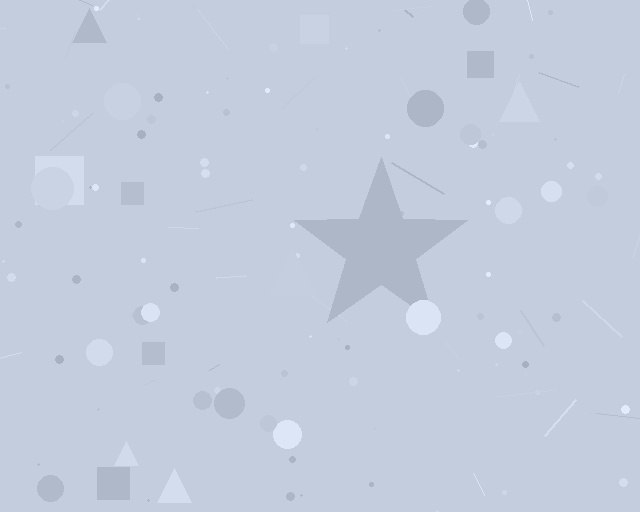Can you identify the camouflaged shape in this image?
The camouflaged shape is a star.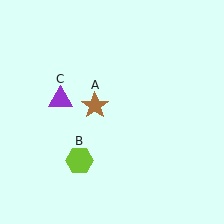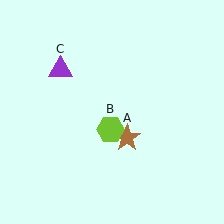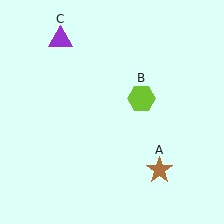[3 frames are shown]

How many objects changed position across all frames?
3 objects changed position: brown star (object A), lime hexagon (object B), purple triangle (object C).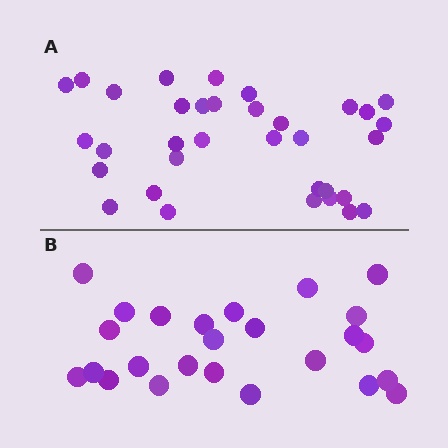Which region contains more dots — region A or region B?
Region A (the top region) has more dots.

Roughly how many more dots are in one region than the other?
Region A has roughly 8 or so more dots than region B.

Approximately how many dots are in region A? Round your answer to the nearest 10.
About 30 dots. (The exact count is 34, which rounds to 30.)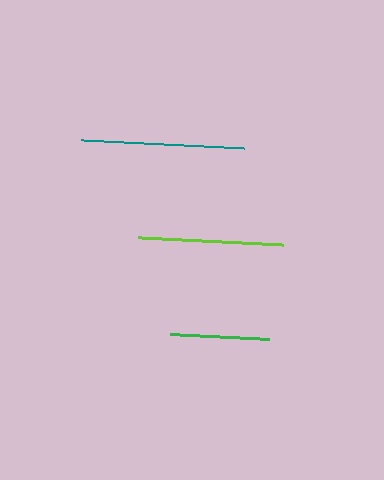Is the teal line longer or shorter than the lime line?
The teal line is longer than the lime line.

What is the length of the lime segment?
The lime segment is approximately 144 pixels long.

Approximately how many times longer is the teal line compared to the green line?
The teal line is approximately 1.6 times the length of the green line.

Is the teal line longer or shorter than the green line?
The teal line is longer than the green line.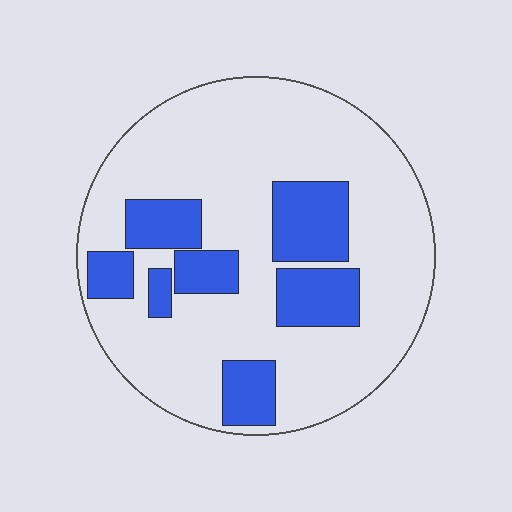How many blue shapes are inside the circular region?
7.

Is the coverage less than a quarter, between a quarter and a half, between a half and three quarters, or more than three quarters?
Less than a quarter.